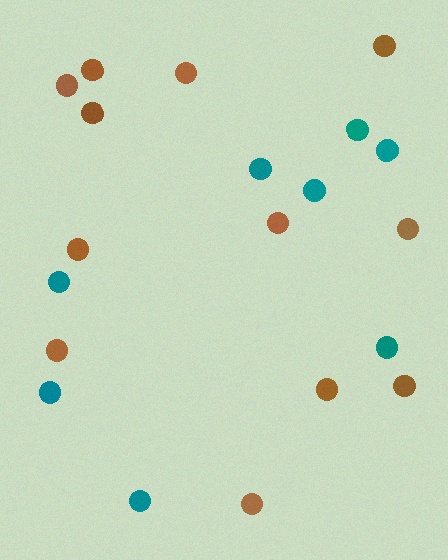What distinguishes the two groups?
There are 2 groups: one group of brown circles (12) and one group of teal circles (8).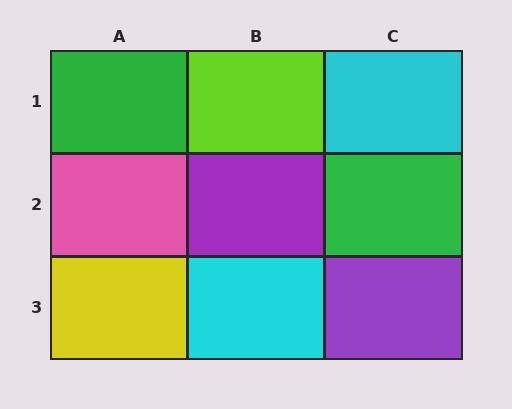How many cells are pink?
1 cell is pink.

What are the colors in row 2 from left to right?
Pink, purple, green.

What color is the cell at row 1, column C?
Cyan.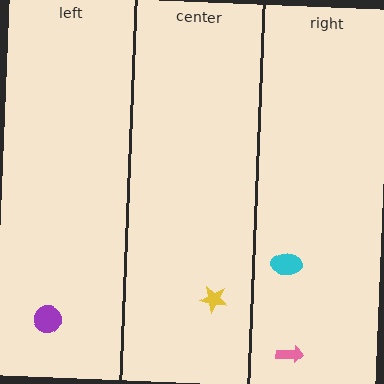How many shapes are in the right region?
2.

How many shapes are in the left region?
1.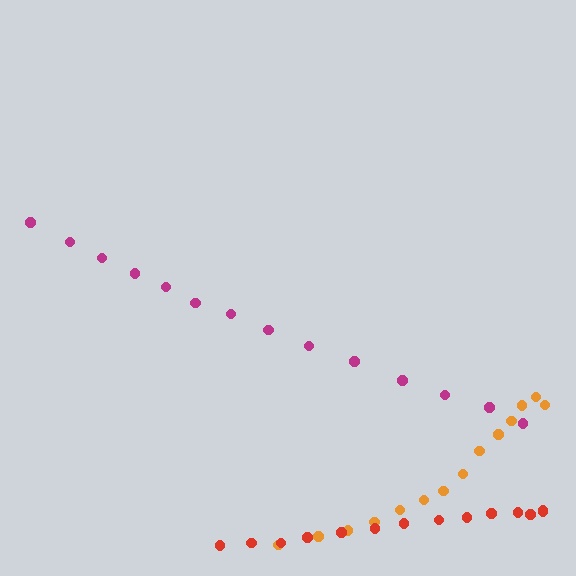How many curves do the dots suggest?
There are 3 distinct paths.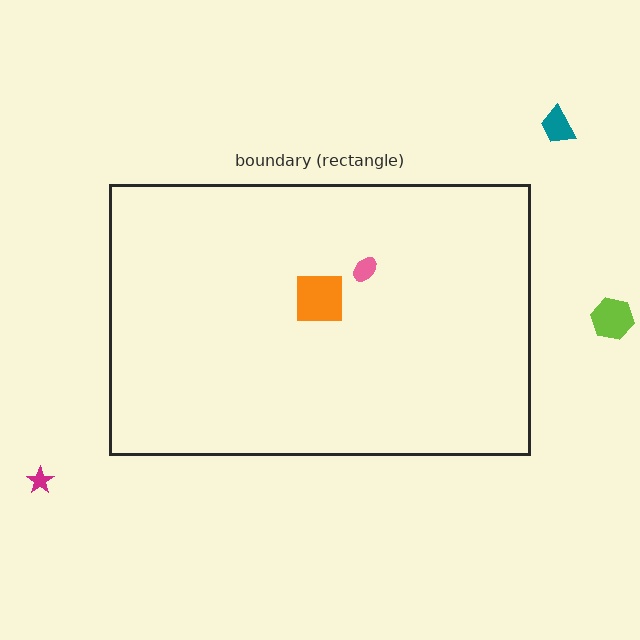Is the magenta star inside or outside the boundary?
Outside.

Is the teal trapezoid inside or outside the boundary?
Outside.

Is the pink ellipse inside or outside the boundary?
Inside.